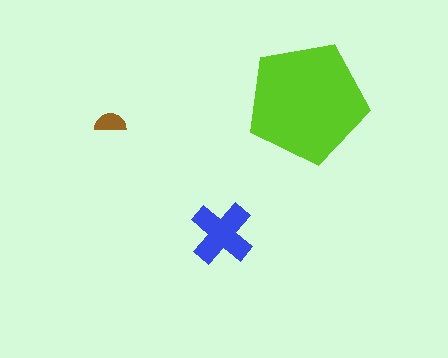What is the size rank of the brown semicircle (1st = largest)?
3rd.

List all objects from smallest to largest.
The brown semicircle, the blue cross, the lime pentagon.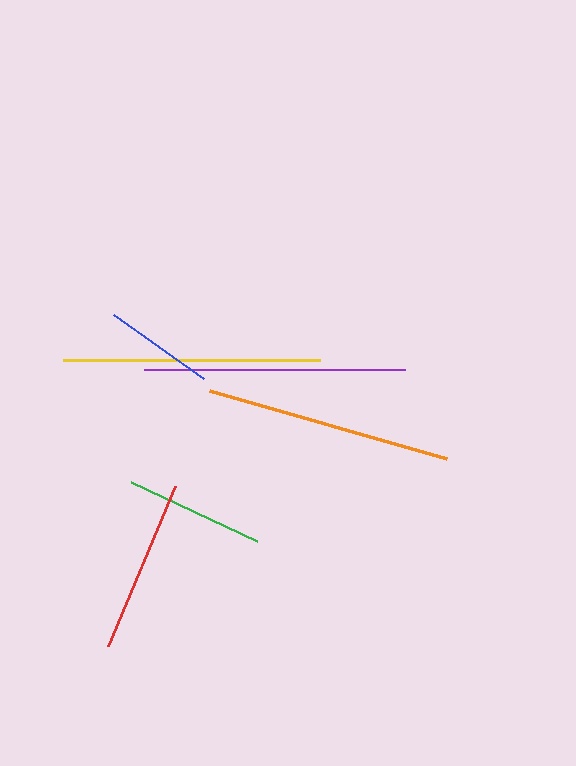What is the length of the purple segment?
The purple segment is approximately 260 pixels long.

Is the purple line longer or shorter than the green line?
The purple line is longer than the green line.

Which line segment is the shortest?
The blue line is the shortest at approximately 110 pixels.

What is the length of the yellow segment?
The yellow segment is approximately 257 pixels long.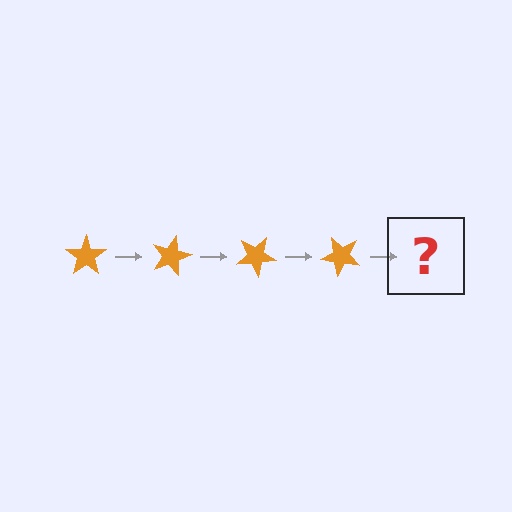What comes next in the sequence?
The next element should be an orange star rotated 60 degrees.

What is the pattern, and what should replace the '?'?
The pattern is that the star rotates 15 degrees each step. The '?' should be an orange star rotated 60 degrees.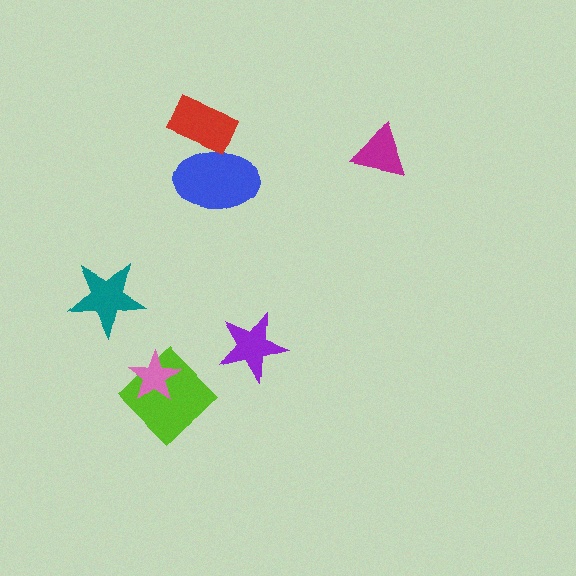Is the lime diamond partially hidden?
Yes, it is partially covered by another shape.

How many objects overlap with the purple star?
0 objects overlap with the purple star.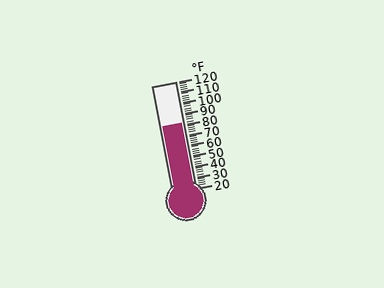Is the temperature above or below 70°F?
The temperature is above 70°F.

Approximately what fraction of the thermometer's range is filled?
The thermometer is filled to approximately 60% of its range.